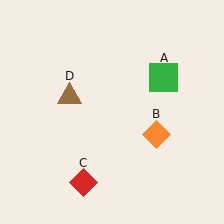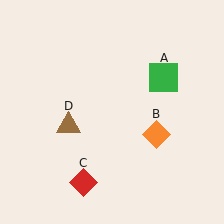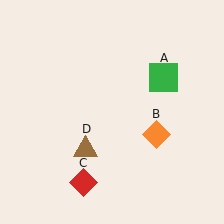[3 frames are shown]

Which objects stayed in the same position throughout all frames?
Green square (object A) and orange diamond (object B) and red diamond (object C) remained stationary.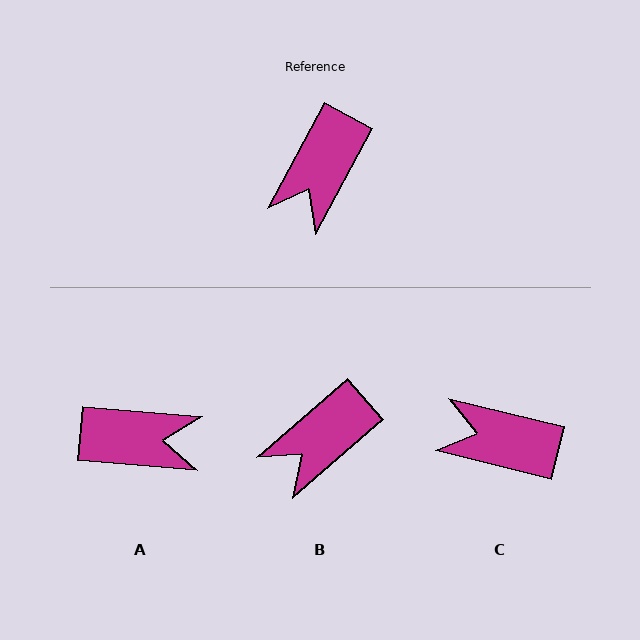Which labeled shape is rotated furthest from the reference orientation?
A, about 114 degrees away.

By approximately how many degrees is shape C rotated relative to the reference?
Approximately 75 degrees clockwise.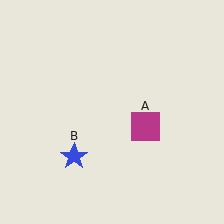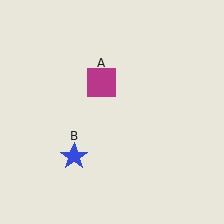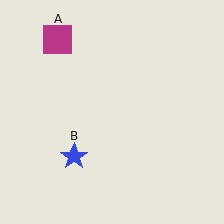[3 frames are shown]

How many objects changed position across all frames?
1 object changed position: magenta square (object A).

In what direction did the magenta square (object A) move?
The magenta square (object A) moved up and to the left.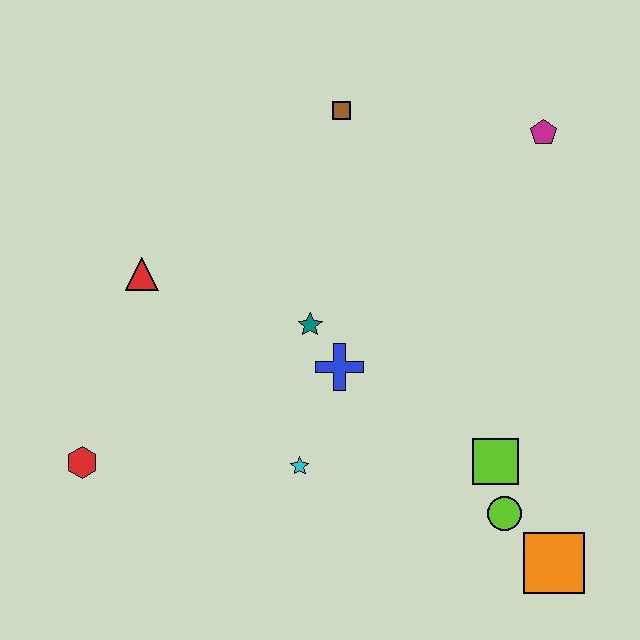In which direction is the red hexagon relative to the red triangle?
The red hexagon is below the red triangle.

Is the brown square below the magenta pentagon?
No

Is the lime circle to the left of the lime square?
No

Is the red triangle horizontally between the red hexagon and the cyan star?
Yes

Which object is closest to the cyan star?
The blue cross is closest to the cyan star.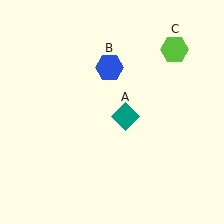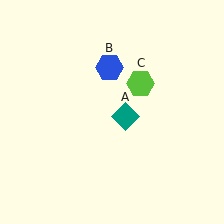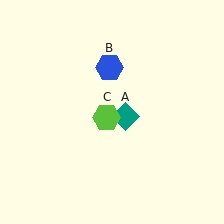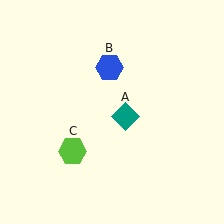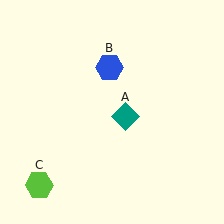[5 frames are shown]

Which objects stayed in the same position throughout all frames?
Teal diamond (object A) and blue hexagon (object B) remained stationary.